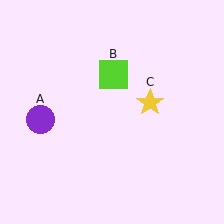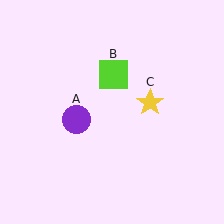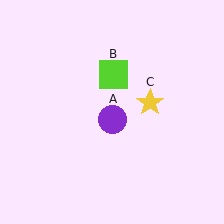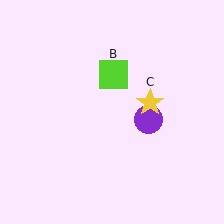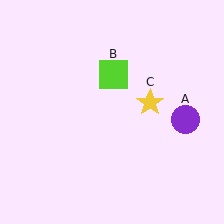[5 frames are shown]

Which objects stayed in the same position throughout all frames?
Lime square (object B) and yellow star (object C) remained stationary.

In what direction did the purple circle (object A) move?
The purple circle (object A) moved right.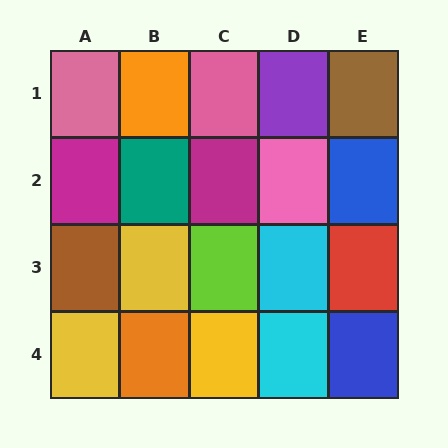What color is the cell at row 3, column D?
Cyan.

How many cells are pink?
3 cells are pink.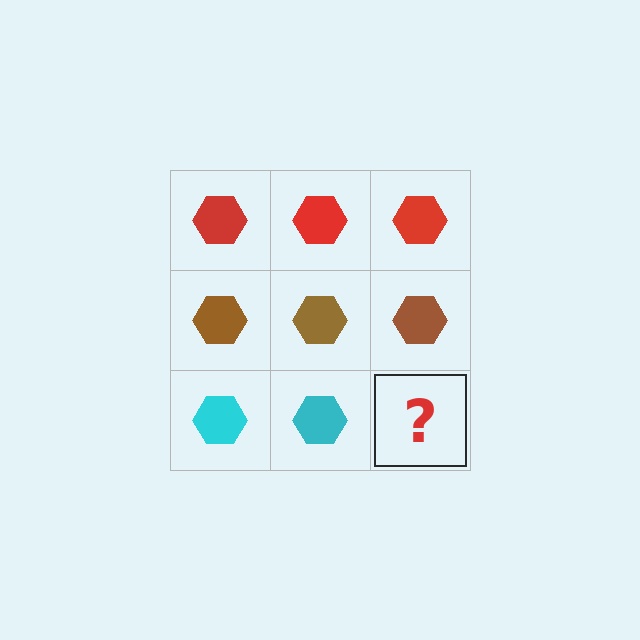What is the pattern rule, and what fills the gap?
The rule is that each row has a consistent color. The gap should be filled with a cyan hexagon.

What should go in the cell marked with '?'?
The missing cell should contain a cyan hexagon.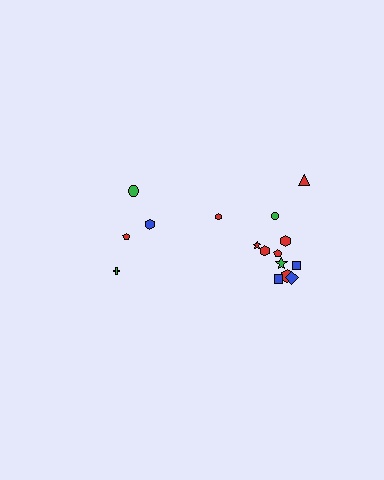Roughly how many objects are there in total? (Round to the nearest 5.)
Roughly 15 objects in total.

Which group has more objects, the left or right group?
The right group.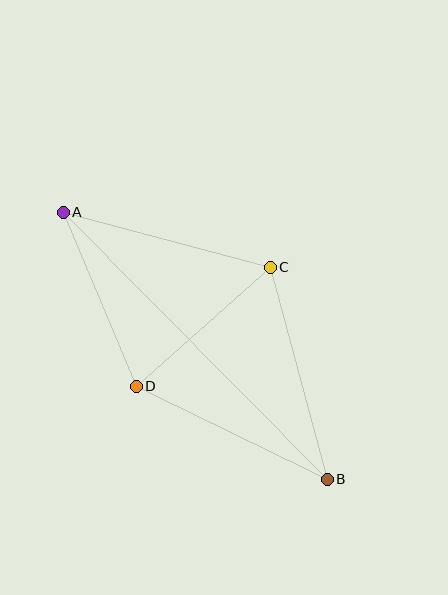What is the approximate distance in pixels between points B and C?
The distance between B and C is approximately 220 pixels.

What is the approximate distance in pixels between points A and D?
The distance between A and D is approximately 189 pixels.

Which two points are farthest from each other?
Points A and B are farthest from each other.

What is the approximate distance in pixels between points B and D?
The distance between B and D is approximately 212 pixels.